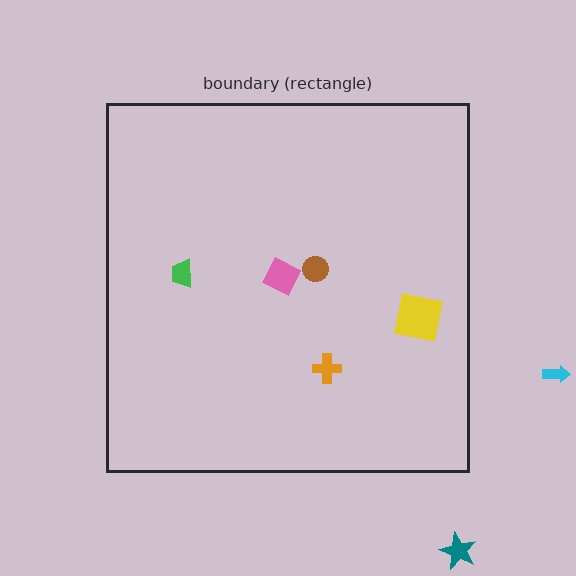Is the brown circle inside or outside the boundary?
Inside.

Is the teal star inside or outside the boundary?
Outside.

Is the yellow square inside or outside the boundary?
Inside.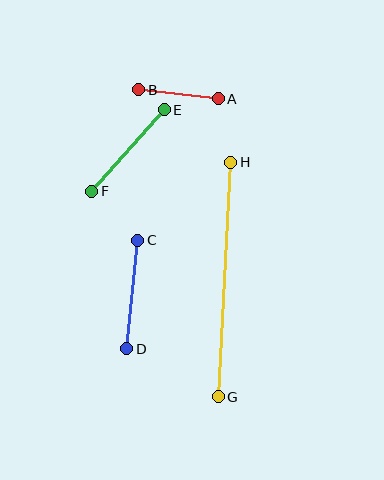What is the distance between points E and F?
The distance is approximately 109 pixels.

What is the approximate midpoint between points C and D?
The midpoint is at approximately (132, 295) pixels.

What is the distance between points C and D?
The distance is approximately 109 pixels.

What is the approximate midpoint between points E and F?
The midpoint is at approximately (128, 150) pixels.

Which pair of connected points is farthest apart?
Points G and H are farthest apart.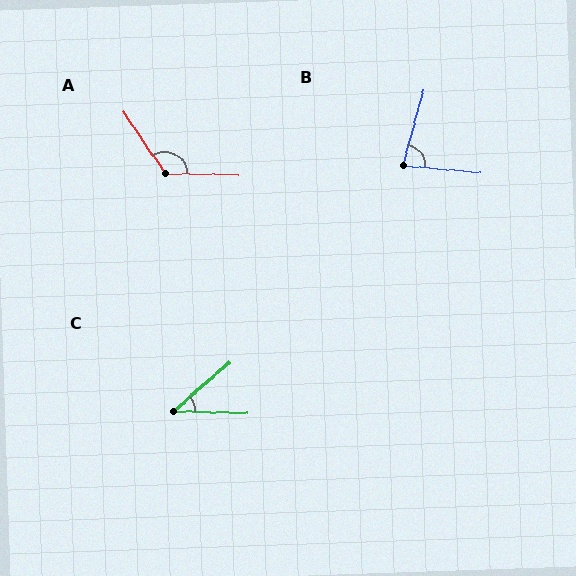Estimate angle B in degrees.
Approximately 80 degrees.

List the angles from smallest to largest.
C (43°), B (80°), A (125°).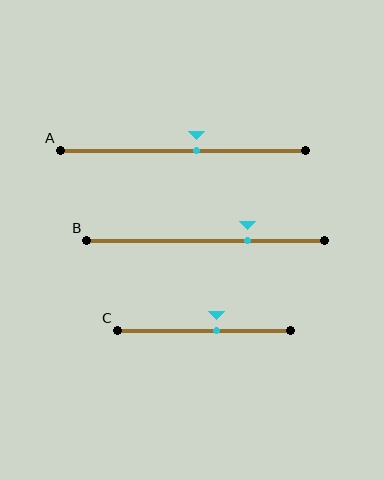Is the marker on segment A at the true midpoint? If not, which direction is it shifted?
No, the marker on segment A is shifted to the right by about 6% of the segment length.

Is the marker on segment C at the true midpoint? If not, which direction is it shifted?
No, the marker on segment C is shifted to the right by about 7% of the segment length.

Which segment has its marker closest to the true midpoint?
Segment A has its marker closest to the true midpoint.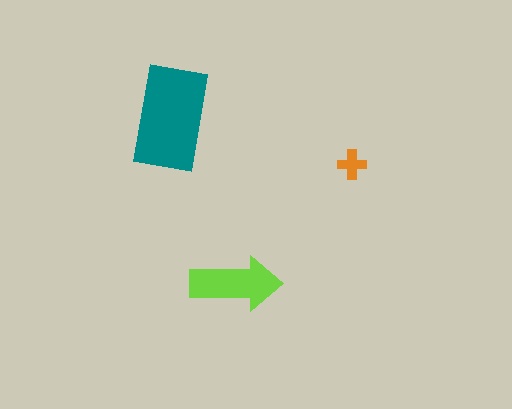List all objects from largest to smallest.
The teal rectangle, the lime arrow, the orange cross.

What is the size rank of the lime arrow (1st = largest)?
2nd.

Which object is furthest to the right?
The orange cross is rightmost.